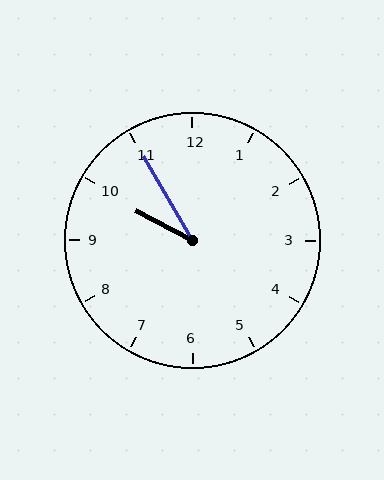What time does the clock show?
9:55.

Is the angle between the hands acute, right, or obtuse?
It is acute.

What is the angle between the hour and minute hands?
Approximately 32 degrees.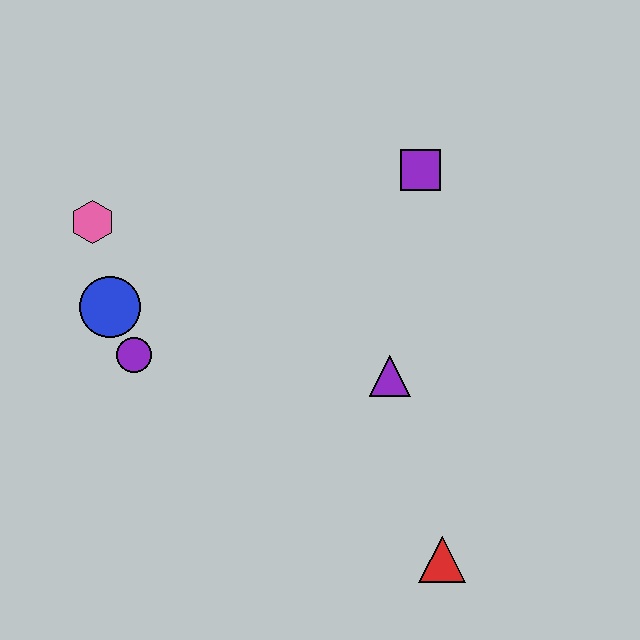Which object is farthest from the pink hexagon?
The red triangle is farthest from the pink hexagon.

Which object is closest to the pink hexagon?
The blue circle is closest to the pink hexagon.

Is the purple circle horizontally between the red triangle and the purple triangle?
No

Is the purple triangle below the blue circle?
Yes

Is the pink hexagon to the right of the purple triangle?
No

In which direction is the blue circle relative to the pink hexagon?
The blue circle is below the pink hexagon.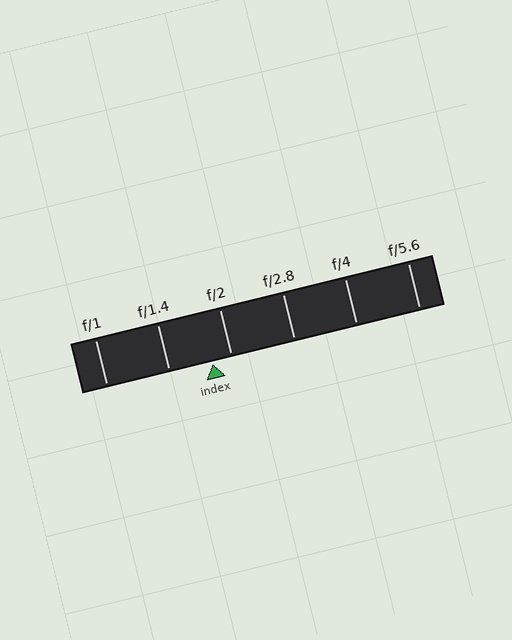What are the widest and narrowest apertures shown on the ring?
The widest aperture shown is f/1 and the narrowest is f/5.6.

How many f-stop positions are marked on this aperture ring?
There are 6 f-stop positions marked.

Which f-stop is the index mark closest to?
The index mark is closest to f/2.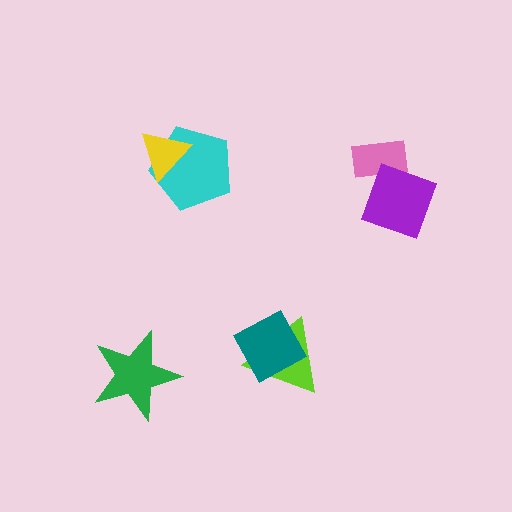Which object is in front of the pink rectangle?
The purple diamond is in front of the pink rectangle.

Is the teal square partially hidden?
No, no other shape covers it.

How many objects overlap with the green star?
0 objects overlap with the green star.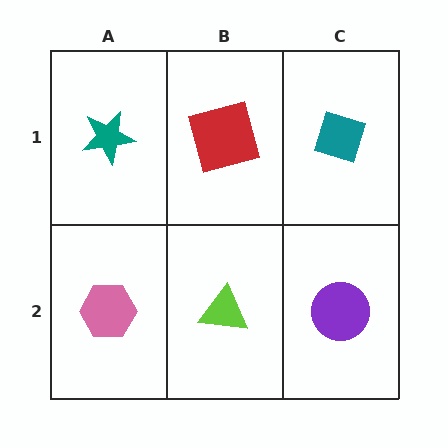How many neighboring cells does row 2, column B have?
3.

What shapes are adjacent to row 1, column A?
A pink hexagon (row 2, column A), a red square (row 1, column B).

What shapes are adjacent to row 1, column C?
A purple circle (row 2, column C), a red square (row 1, column B).